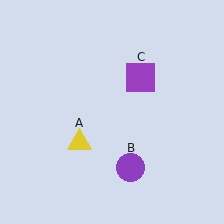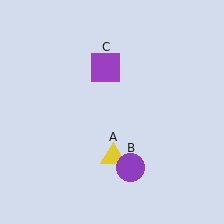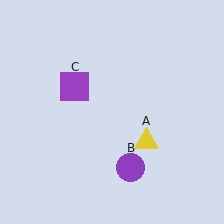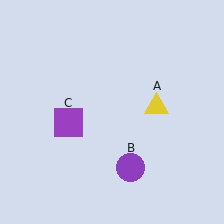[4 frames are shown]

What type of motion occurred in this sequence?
The yellow triangle (object A), purple square (object C) rotated counterclockwise around the center of the scene.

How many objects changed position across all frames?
2 objects changed position: yellow triangle (object A), purple square (object C).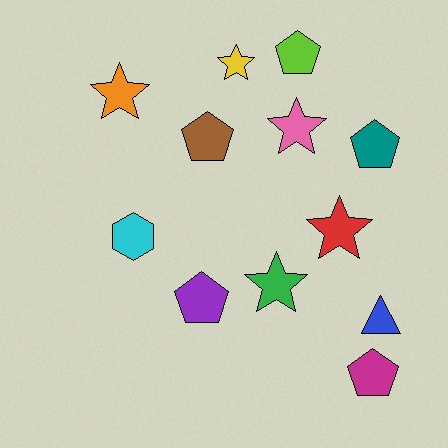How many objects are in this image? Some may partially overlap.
There are 12 objects.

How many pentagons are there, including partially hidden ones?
There are 5 pentagons.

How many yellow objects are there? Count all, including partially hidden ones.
There is 1 yellow object.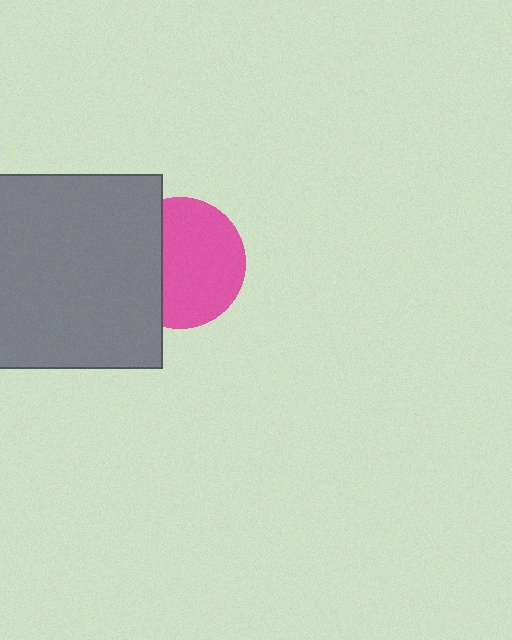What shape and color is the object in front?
The object in front is a gray square.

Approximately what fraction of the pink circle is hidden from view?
Roughly 34% of the pink circle is hidden behind the gray square.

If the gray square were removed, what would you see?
You would see the complete pink circle.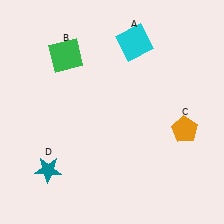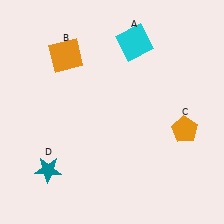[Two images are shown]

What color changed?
The square (B) changed from green in Image 1 to orange in Image 2.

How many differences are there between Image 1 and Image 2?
There is 1 difference between the two images.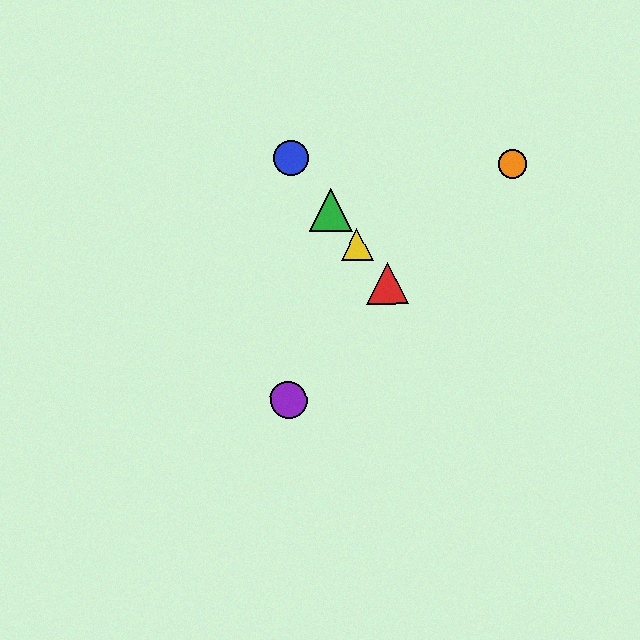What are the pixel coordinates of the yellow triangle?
The yellow triangle is at (357, 244).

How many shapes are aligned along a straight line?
4 shapes (the red triangle, the blue circle, the green triangle, the yellow triangle) are aligned along a straight line.